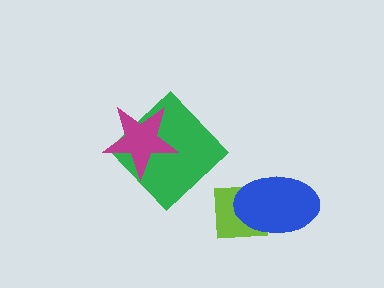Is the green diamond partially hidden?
Yes, it is partially covered by another shape.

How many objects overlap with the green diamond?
1 object overlaps with the green diamond.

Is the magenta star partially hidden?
No, no other shape covers it.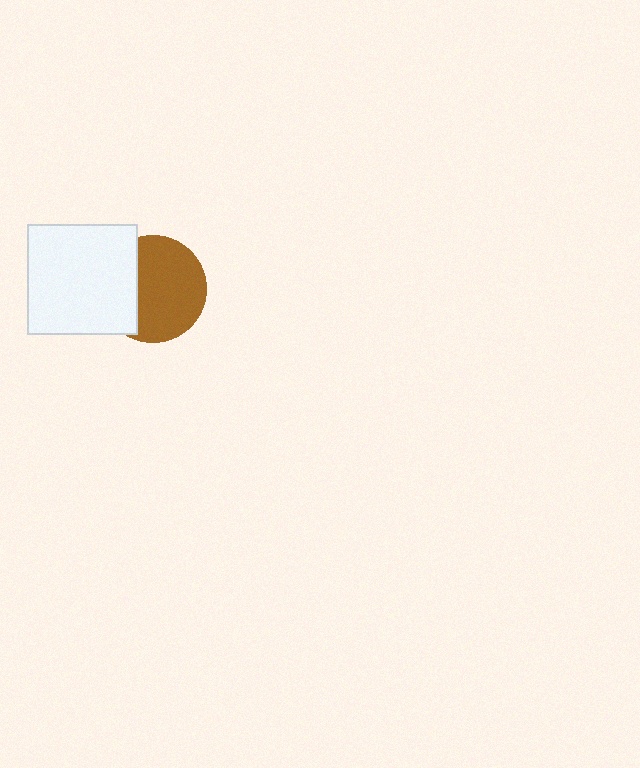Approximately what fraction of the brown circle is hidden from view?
Roughly 32% of the brown circle is hidden behind the white square.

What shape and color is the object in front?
The object in front is a white square.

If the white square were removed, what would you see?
You would see the complete brown circle.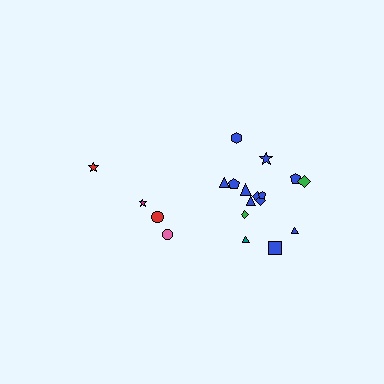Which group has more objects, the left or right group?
The right group.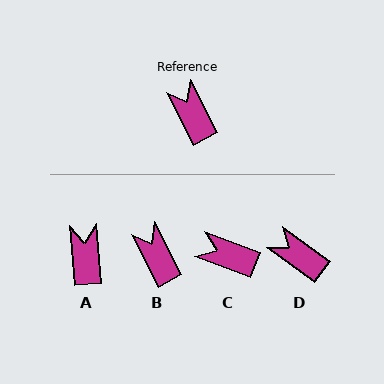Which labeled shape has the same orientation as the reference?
B.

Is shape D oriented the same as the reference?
No, it is off by about 26 degrees.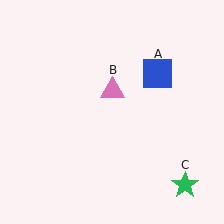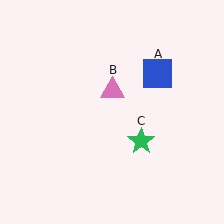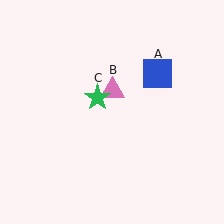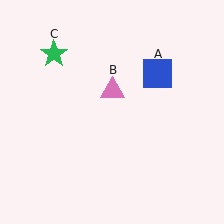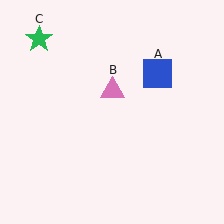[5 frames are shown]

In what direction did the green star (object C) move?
The green star (object C) moved up and to the left.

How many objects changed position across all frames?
1 object changed position: green star (object C).